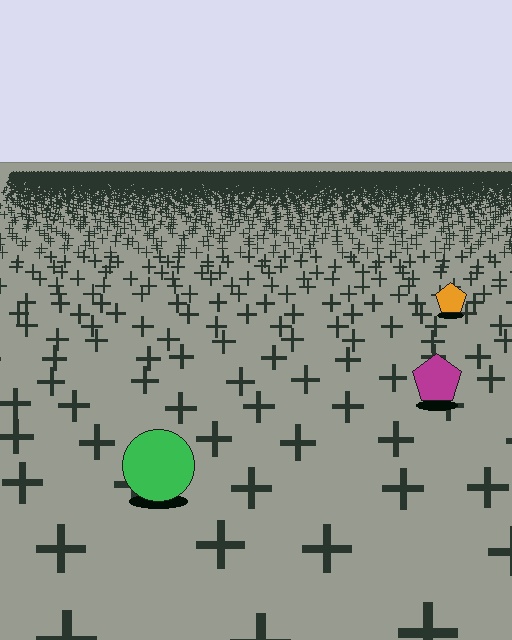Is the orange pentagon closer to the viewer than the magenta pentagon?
No. The magenta pentagon is closer — you can tell from the texture gradient: the ground texture is coarser near it.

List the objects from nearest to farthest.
From nearest to farthest: the green circle, the magenta pentagon, the orange pentagon.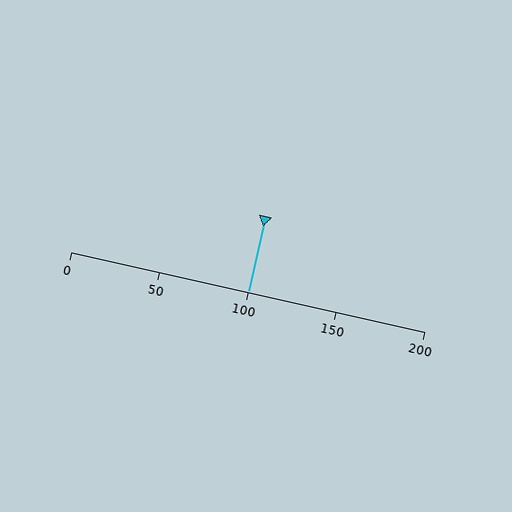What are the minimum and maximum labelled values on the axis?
The axis runs from 0 to 200.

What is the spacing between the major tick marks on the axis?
The major ticks are spaced 50 apart.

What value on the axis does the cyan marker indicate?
The marker indicates approximately 100.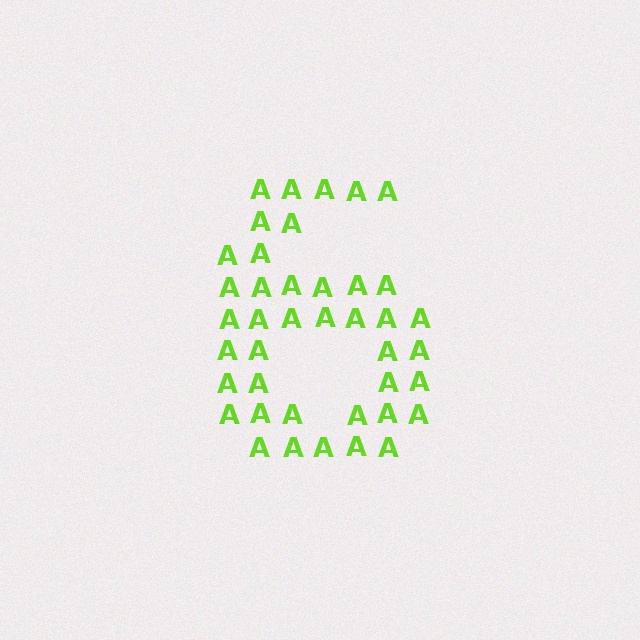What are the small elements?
The small elements are letter A's.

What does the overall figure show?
The overall figure shows the digit 6.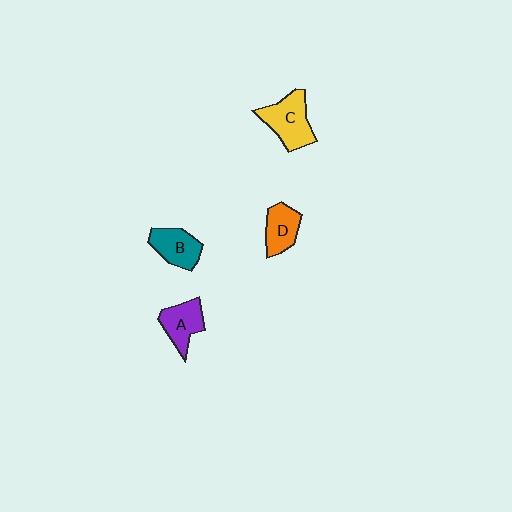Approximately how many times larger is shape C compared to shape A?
Approximately 1.3 times.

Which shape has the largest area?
Shape C (yellow).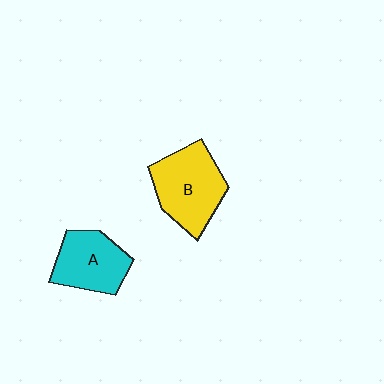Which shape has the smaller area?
Shape A (cyan).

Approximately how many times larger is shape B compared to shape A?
Approximately 1.2 times.